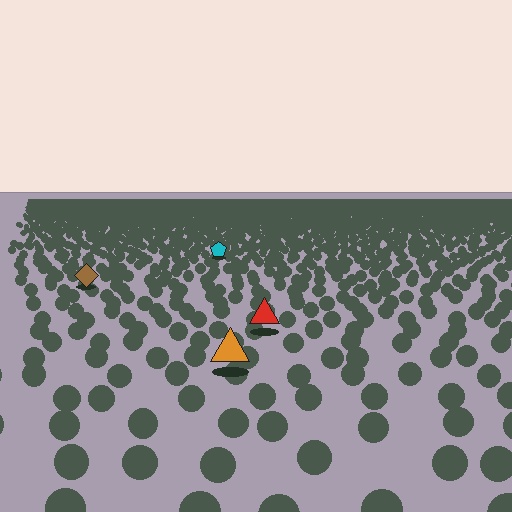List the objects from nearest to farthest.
From nearest to farthest: the orange triangle, the red triangle, the brown diamond, the cyan pentagon.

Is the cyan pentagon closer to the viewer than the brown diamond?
No. The brown diamond is closer — you can tell from the texture gradient: the ground texture is coarser near it.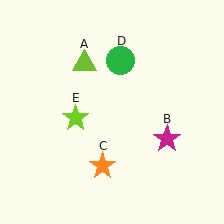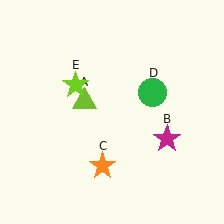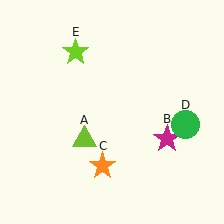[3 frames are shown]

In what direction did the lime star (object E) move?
The lime star (object E) moved up.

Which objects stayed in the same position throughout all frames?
Magenta star (object B) and orange star (object C) remained stationary.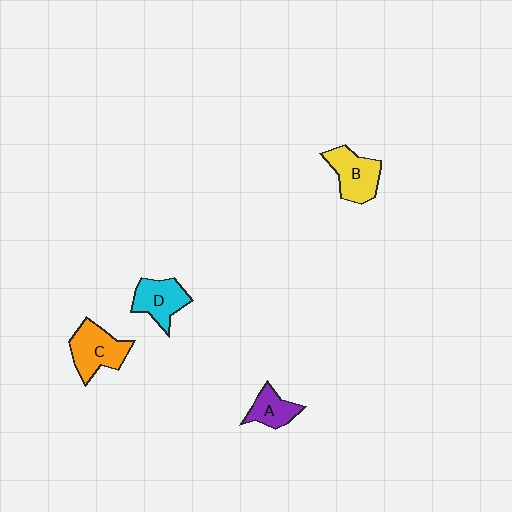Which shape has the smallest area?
Shape A (purple).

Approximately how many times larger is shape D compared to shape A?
Approximately 1.4 times.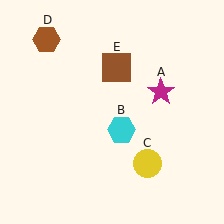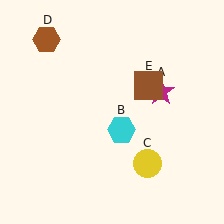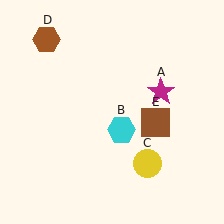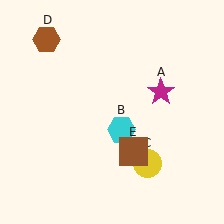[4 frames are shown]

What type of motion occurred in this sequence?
The brown square (object E) rotated clockwise around the center of the scene.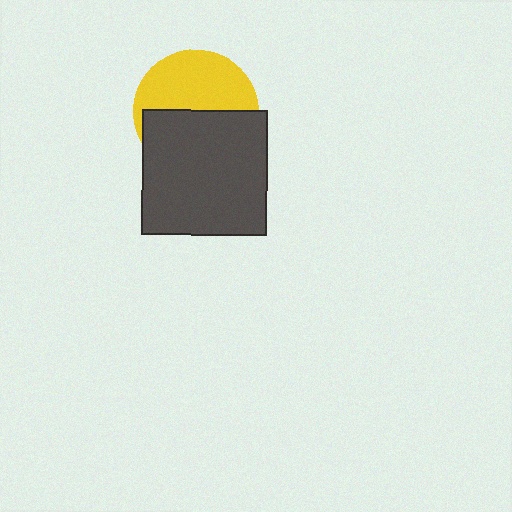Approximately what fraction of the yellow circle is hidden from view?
Roughly 51% of the yellow circle is hidden behind the dark gray square.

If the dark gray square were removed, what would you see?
You would see the complete yellow circle.